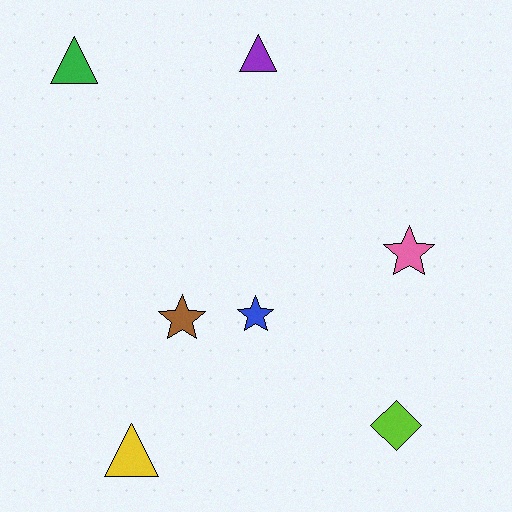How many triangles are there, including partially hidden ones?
There are 3 triangles.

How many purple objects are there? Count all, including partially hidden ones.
There is 1 purple object.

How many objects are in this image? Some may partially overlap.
There are 7 objects.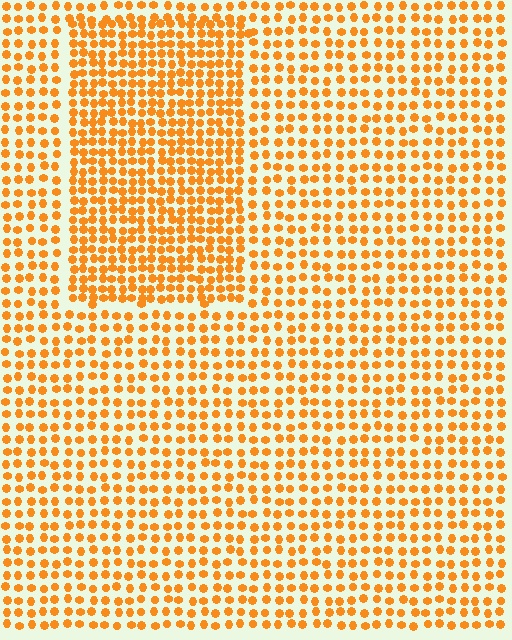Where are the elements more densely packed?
The elements are more densely packed inside the rectangle boundary.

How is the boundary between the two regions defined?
The boundary is defined by a change in element density (approximately 1.6x ratio). All elements are the same color, size, and shape.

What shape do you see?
I see a rectangle.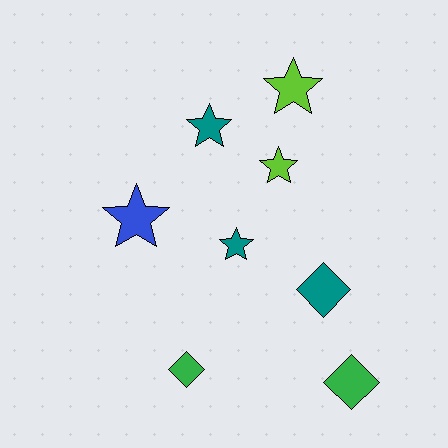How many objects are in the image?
There are 8 objects.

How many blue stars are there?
There is 1 blue star.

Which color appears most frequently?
Teal, with 3 objects.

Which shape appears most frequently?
Star, with 5 objects.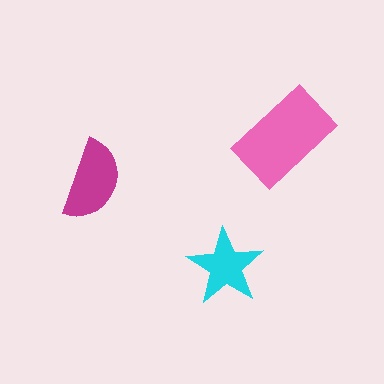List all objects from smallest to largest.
The cyan star, the magenta semicircle, the pink rectangle.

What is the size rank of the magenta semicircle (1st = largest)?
2nd.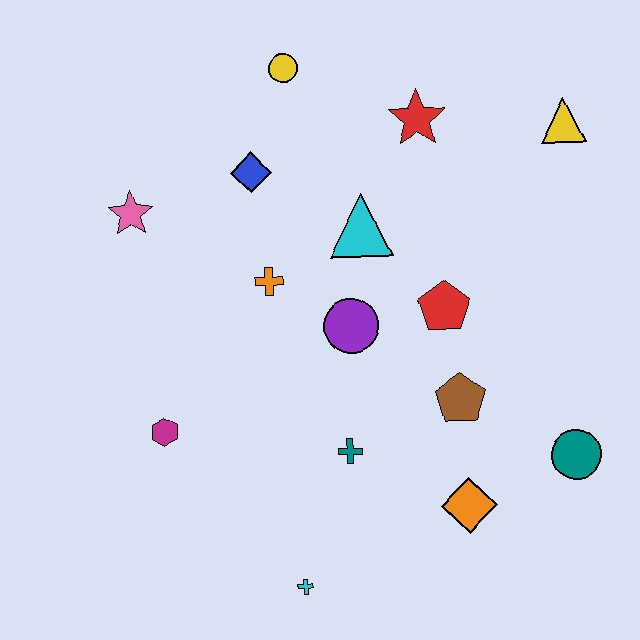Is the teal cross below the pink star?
Yes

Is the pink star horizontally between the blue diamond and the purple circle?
No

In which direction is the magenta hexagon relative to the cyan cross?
The magenta hexagon is above the cyan cross.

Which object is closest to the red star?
The cyan triangle is closest to the red star.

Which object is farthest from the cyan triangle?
The cyan cross is farthest from the cyan triangle.